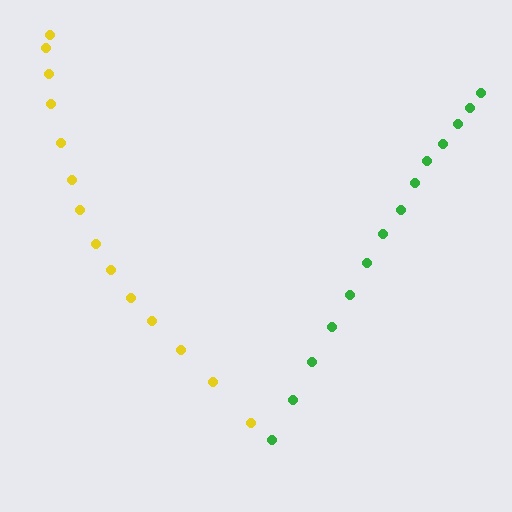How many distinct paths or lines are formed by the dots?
There are 2 distinct paths.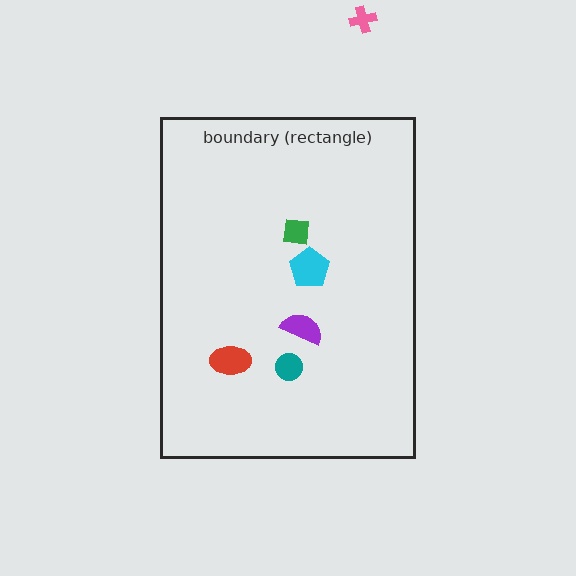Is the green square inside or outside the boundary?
Inside.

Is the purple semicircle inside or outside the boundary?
Inside.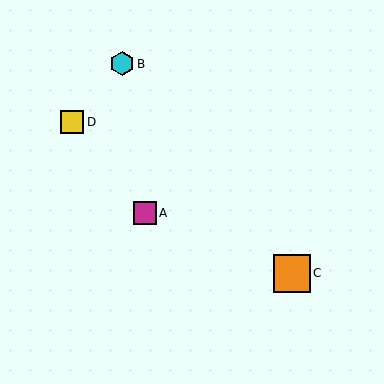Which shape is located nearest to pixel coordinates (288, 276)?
The orange square (labeled C) at (292, 273) is nearest to that location.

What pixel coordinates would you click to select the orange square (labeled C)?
Click at (292, 273) to select the orange square C.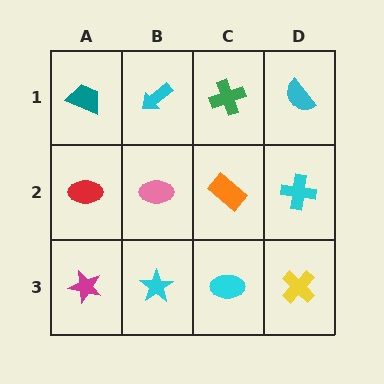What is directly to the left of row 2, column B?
A red ellipse.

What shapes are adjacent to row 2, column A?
A teal trapezoid (row 1, column A), a magenta star (row 3, column A), a pink ellipse (row 2, column B).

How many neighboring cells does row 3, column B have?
3.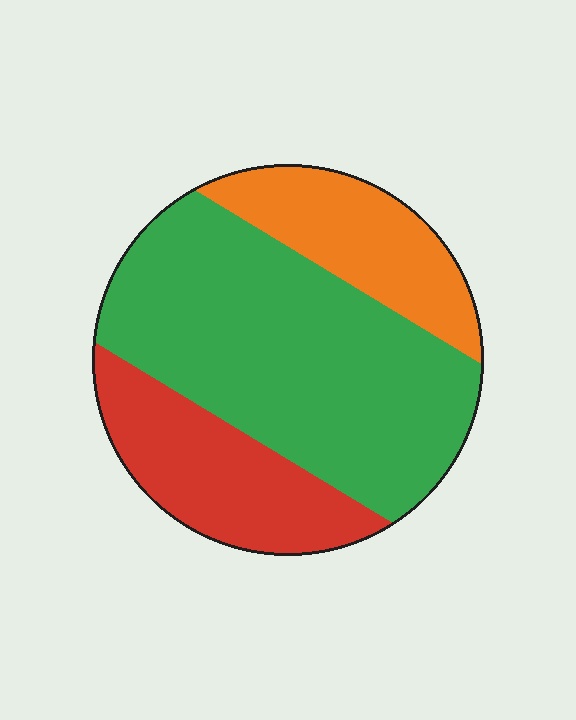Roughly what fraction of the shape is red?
Red takes up between a sixth and a third of the shape.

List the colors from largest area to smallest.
From largest to smallest: green, red, orange.